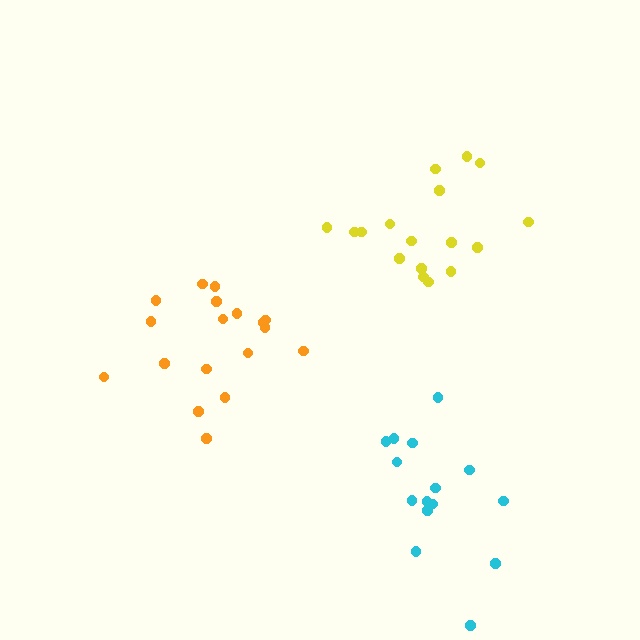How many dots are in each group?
Group 1: 18 dots, Group 2: 17 dots, Group 3: 15 dots (50 total).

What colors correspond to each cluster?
The clusters are colored: orange, yellow, cyan.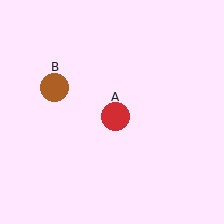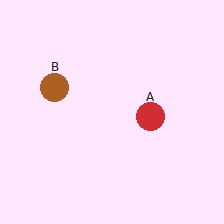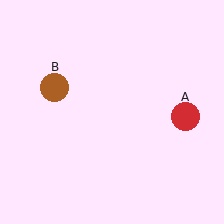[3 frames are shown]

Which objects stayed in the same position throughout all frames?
Brown circle (object B) remained stationary.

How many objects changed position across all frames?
1 object changed position: red circle (object A).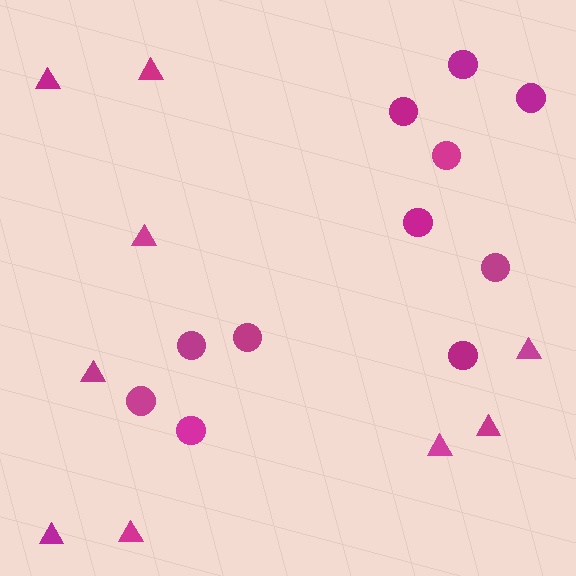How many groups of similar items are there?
There are 2 groups: one group of circles (11) and one group of triangles (9).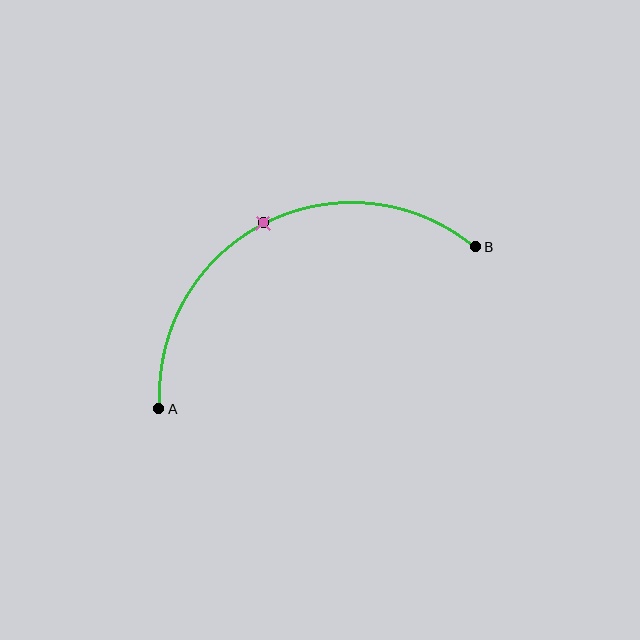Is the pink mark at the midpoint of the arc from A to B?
Yes. The pink mark lies on the arc at equal arc-length from both A and B — it is the arc midpoint.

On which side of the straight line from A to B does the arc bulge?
The arc bulges above the straight line connecting A and B.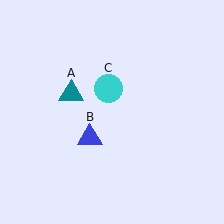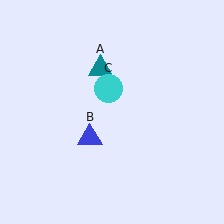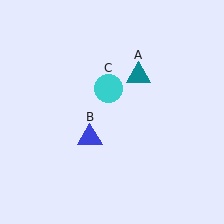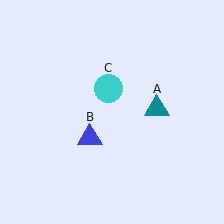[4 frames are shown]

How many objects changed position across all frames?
1 object changed position: teal triangle (object A).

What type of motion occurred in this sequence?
The teal triangle (object A) rotated clockwise around the center of the scene.